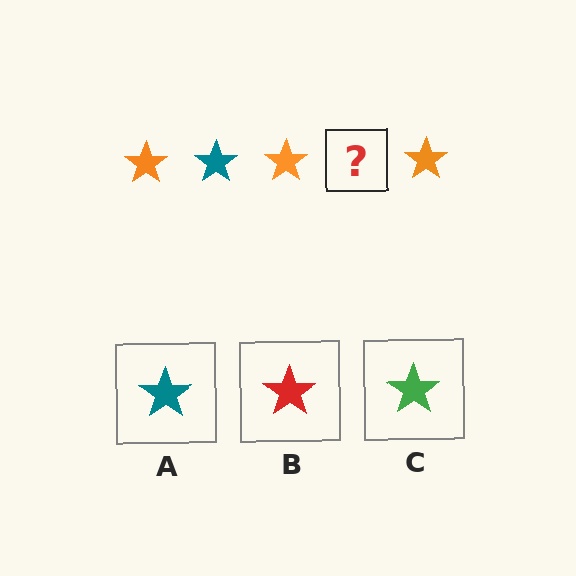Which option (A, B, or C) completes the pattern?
A.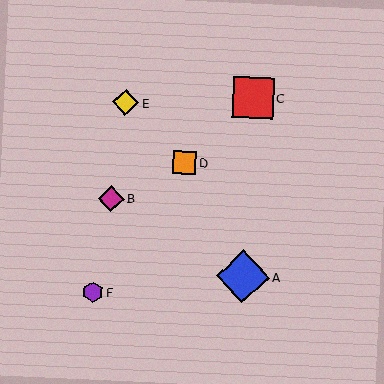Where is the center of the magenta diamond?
The center of the magenta diamond is at (111, 199).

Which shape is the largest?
The blue diamond (labeled A) is the largest.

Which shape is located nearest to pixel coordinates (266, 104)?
The red square (labeled C) at (253, 98) is nearest to that location.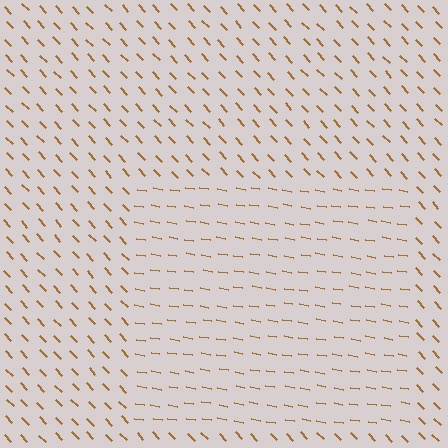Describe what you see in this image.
The image is filled with small brown line segments. A rectangle region in the image has lines oriented differently from the surrounding lines, creating a visible texture boundary.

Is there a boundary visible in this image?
Yes, there is a texture boundary formed by a change in line orientation.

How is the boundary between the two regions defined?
The boundary is defined purely by a change in line orientation (approximately 37 degrees difference). All lines are the same color and thickness.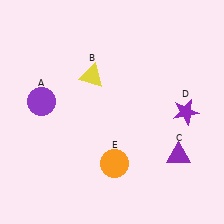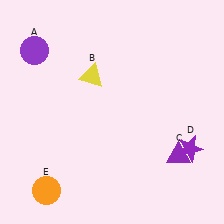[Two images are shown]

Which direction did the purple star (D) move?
The purple star (D) moved down.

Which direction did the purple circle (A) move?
The purple circle (A) moved up.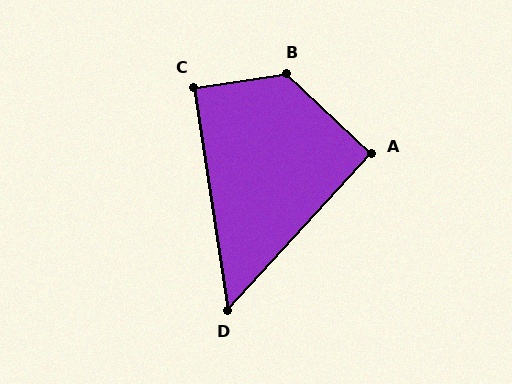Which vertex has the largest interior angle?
B, at approximately 129 degrees.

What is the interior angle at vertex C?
Approximately 89 degrees (approximately right).